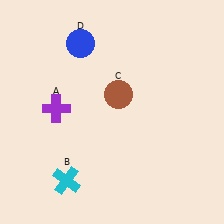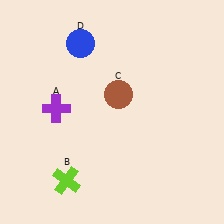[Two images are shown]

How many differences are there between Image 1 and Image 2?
There is 1 difference between the two images.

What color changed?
The cross (B) changed from cyan in Image 1 to lime in Image 2.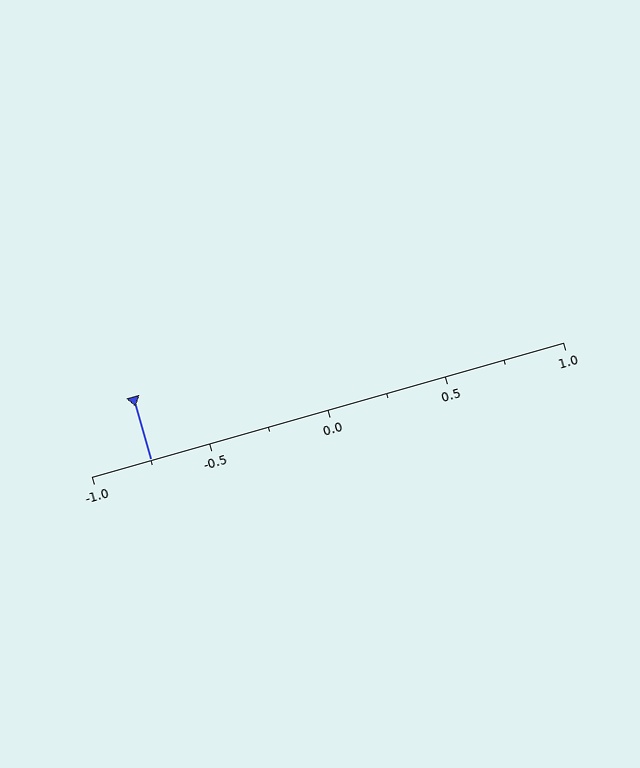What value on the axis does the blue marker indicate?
The marker indicates approximately -0.75.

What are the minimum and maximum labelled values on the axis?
The axis runs from -1.0 to 1.0.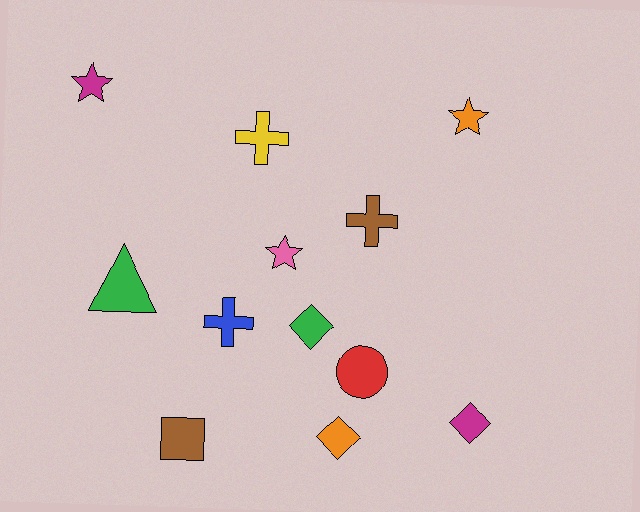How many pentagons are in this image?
There are no pentagons.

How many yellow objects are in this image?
There is 1 yellow object.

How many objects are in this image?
There are 12 objects.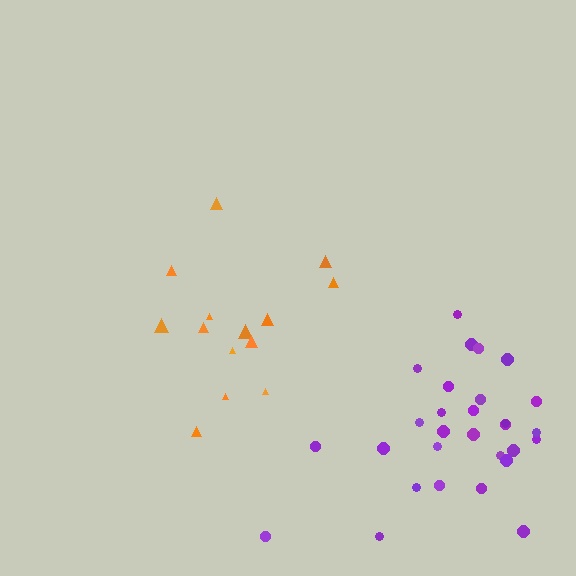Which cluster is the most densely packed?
Orange.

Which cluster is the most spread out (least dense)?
Purple.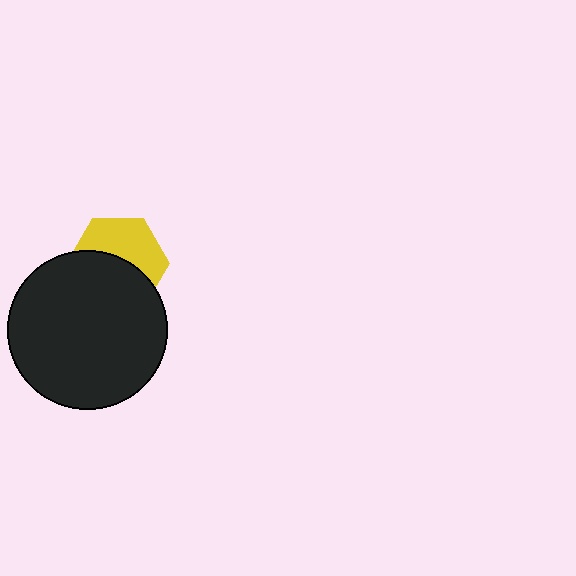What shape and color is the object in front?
The object in front is a black circle.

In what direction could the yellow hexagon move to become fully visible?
The yellow hexagon could move up. That would shift it out from behind the black circle entirely.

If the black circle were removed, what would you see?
You would see the complete yellow hexagon.